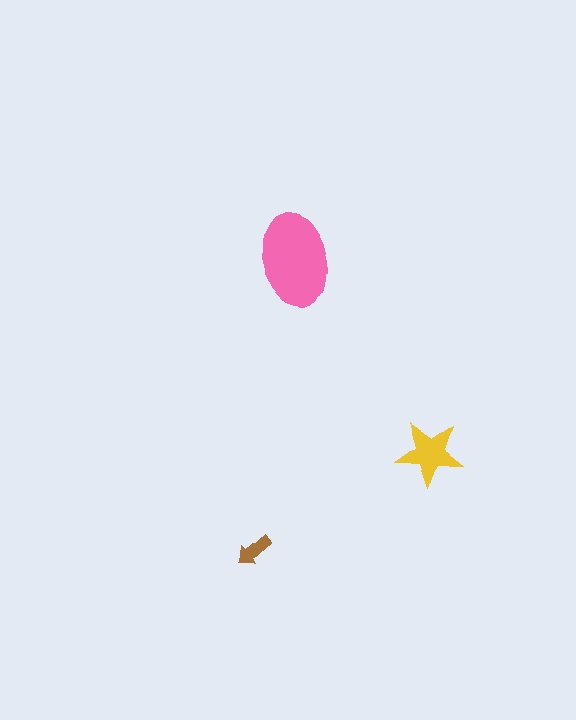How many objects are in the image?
There are 3 objects in the image.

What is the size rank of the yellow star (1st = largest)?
2nd.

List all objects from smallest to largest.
The brown arrow, the yellow star, the pink ellipse.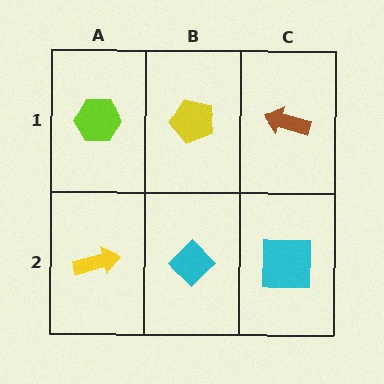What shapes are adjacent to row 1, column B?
A cyan diamond (row 2, column B), a lime hexagon (row 1, column A), a brown arrow (row 1, column C).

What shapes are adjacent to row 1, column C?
A cyan square (row 2, column C), a yellow pentagon (row 1, column B).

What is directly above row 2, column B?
A yellow pentagon.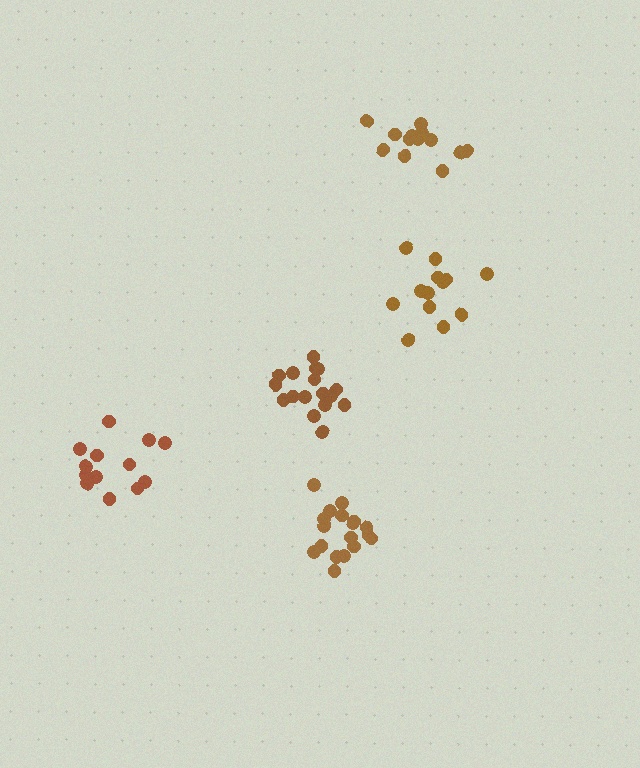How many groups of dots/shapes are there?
There are 5 groups.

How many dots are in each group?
Group 1: 13 dots, Group 2: 17 dots, Group 3: 13 dots, Group 4: 13 dots, Group 5: 18 dots (74 total).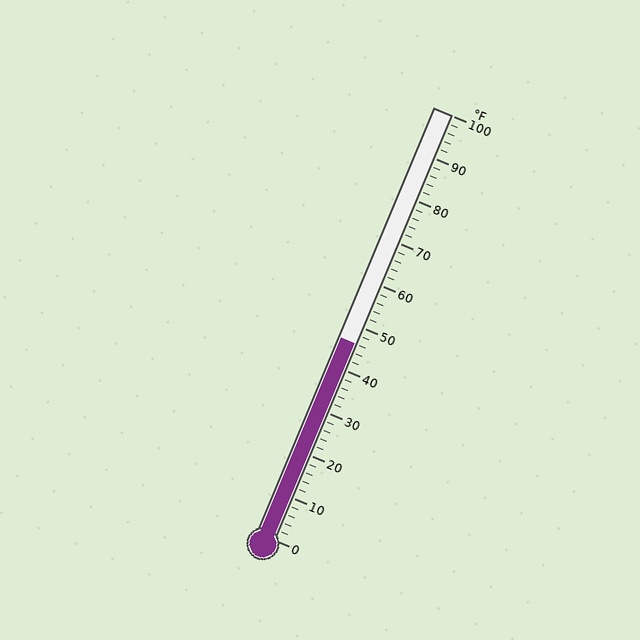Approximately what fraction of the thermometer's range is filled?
The thermometer is filled to approximately 45% of its range.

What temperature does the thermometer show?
The thermometer shows approximately 46°F.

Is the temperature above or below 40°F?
The temperature is above 40°F.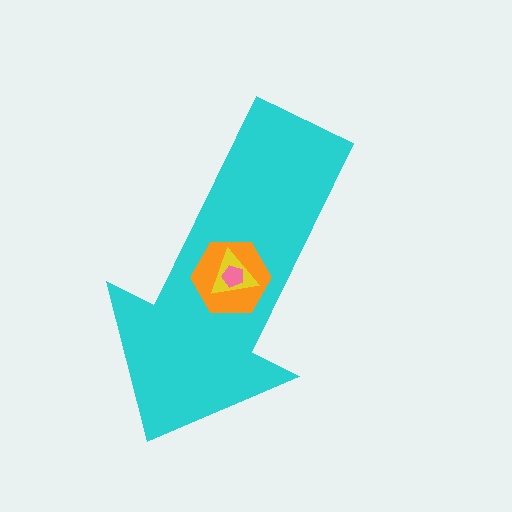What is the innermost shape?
The pink pentagon.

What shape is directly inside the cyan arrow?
The orange hexagon.